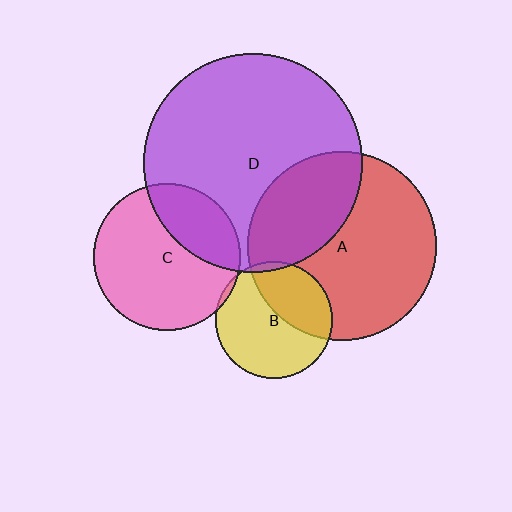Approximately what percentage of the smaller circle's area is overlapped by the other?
Approximately 35%.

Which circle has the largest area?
Circle D (purple).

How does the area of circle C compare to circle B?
Approximately 1.6 times.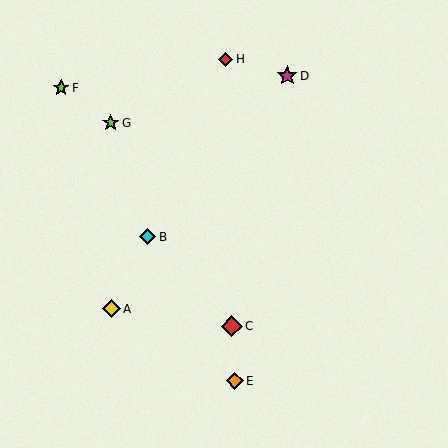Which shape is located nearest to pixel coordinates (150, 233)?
The cyan diamond (labeled B) at (148, 237) is nearest to that location.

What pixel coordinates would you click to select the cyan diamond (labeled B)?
Click at (148, 237) to select the cyan diamond B.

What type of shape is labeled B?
Shape B is a cyan diamond.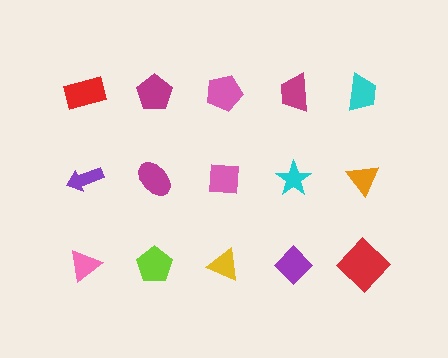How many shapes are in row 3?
5 shapes.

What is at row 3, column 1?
A pink triangle.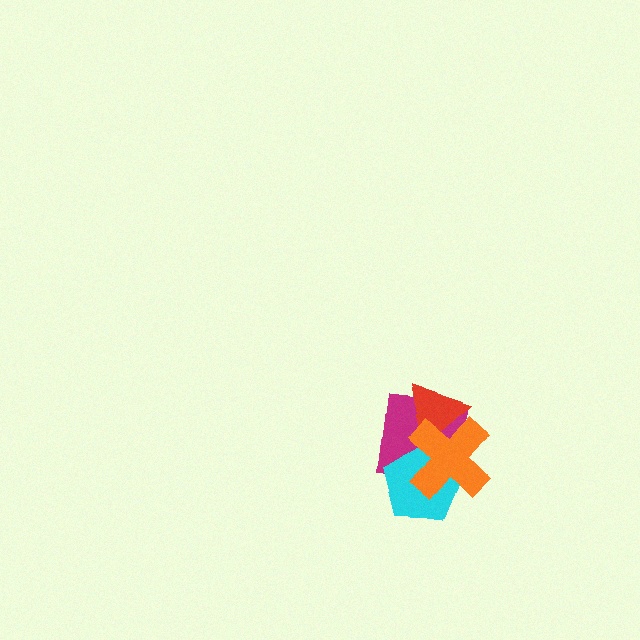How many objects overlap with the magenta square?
3 objects overlap with the magenta square.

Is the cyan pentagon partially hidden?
Yes, it is partially covered by another shape.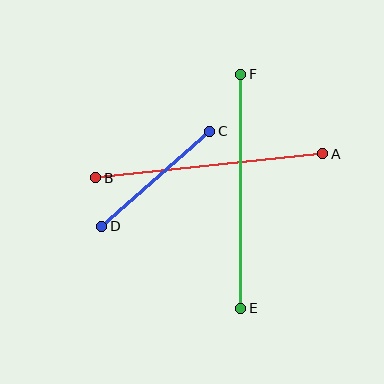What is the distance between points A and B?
The distance is approximately 229 pixels.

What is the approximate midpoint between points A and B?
The midpoint is at approximately (209, 166) pixels.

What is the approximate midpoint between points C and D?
The midpoint is at approximately (156, 179) pixels.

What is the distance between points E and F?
The distance is approximately 234 pixels.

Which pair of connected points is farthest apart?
Points E and F are farthest apart.